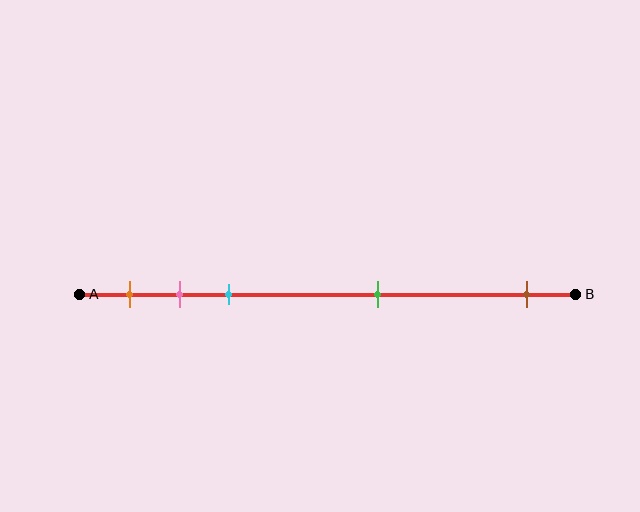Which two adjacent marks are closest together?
The pink and cyan marks are the closest adjacent pair.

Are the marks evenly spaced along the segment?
No, the marks are not evenly spaced.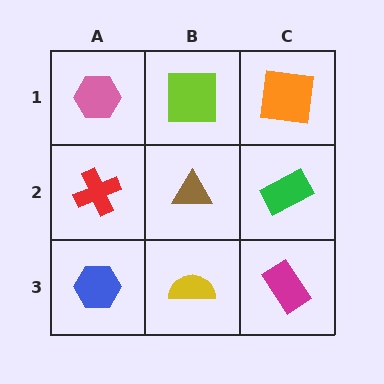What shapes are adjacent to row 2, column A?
A pink hexagon (row 1, column A), a blue hexagon (row 3, column A), a brown triangle (row 2, column B).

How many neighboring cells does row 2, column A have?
3.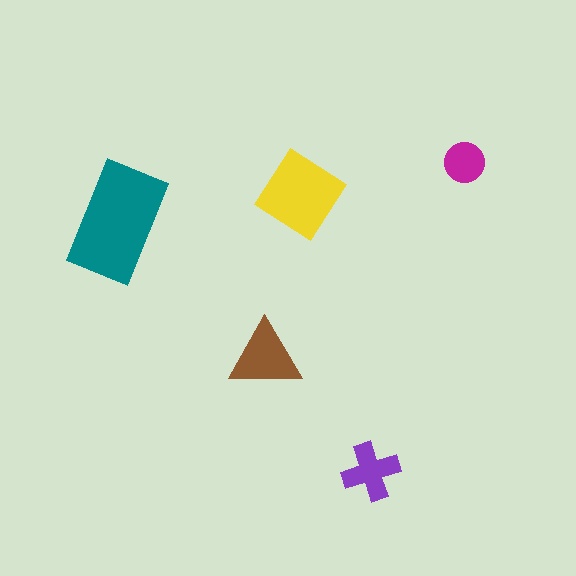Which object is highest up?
The magenta circle is topmost.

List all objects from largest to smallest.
The teal rectangle, the yellow diamond, the brown triangle, the purple cross, the magenta circle.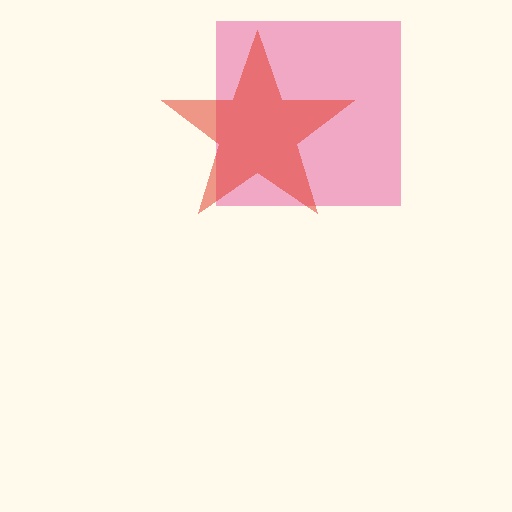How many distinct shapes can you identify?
There are 2 distinct shapes: a pink square, a red star.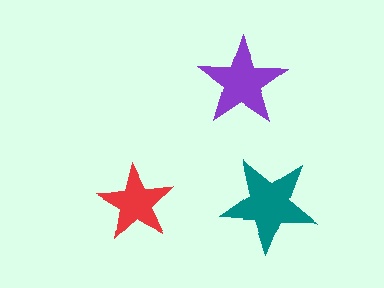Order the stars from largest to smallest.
the teal one, the purple one, the red one.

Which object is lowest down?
The red star is bottommost.